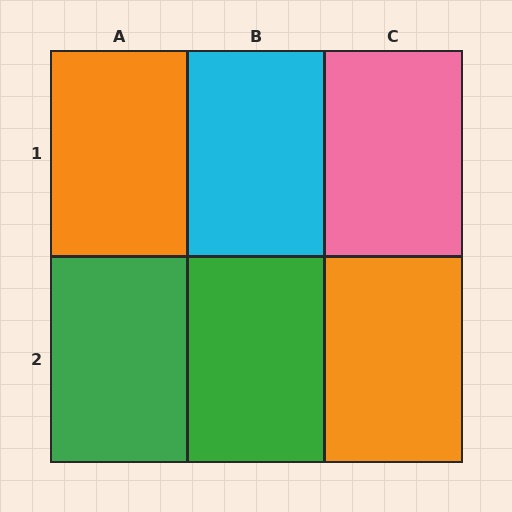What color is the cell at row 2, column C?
Orange.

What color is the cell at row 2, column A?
Green.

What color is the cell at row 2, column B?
Green.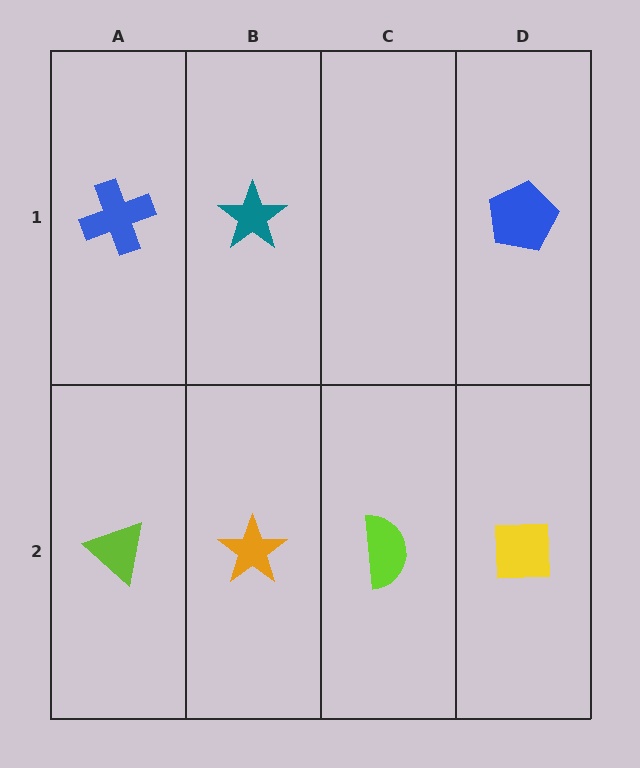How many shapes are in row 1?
3 shapes.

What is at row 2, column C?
A lime semicircle.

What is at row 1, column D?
A blue pentagon.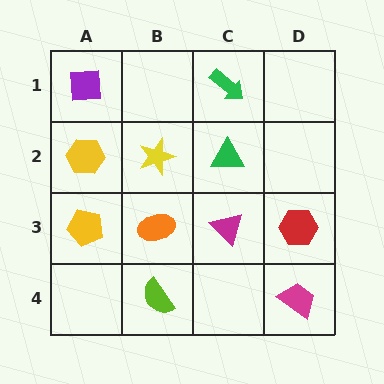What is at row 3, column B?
An orange ellipse.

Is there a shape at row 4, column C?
No, that cell is empty.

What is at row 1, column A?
A purple square.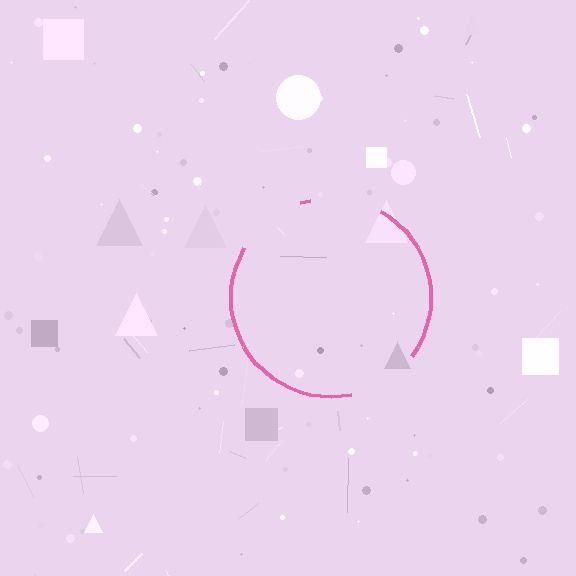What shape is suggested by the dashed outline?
The dashed outline suggests a circle.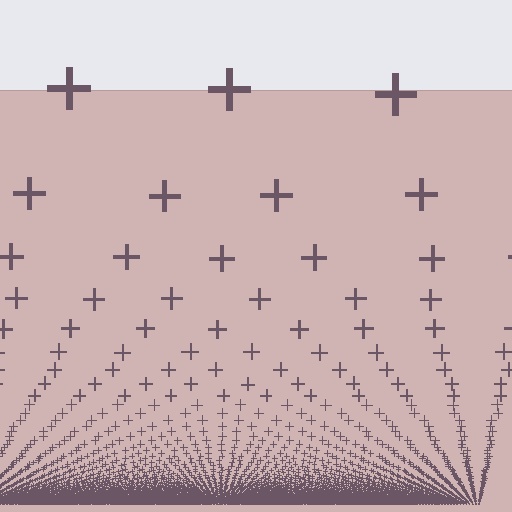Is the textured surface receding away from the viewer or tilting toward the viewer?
The surface appears to tilt toward the viewer. Texture elements get larger and sparser toward the top.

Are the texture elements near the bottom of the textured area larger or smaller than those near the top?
Smaller. The gradient is inverted — elements near the bottom are smaller and denser.